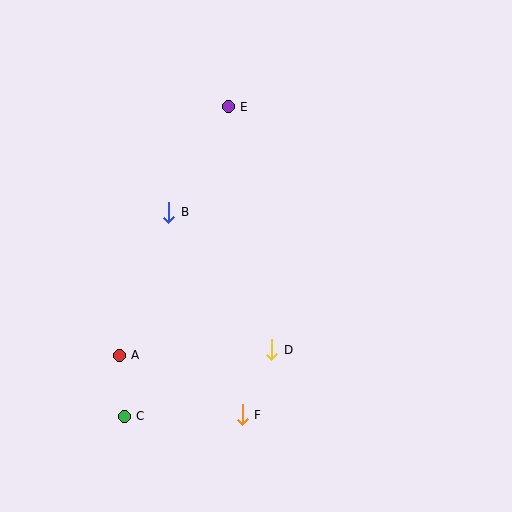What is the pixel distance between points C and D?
The distance between C and D is 162 pixels.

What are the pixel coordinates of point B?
Point B is at (169, 212).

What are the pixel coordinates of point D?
Point D is at (272, 350).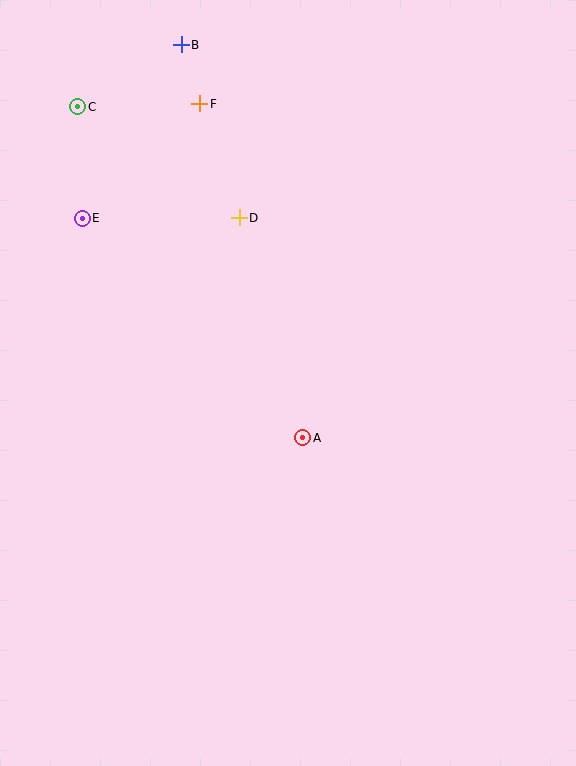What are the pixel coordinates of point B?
Point B is at (181, 45).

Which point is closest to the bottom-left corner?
Point A is closest to the bottom-left corner.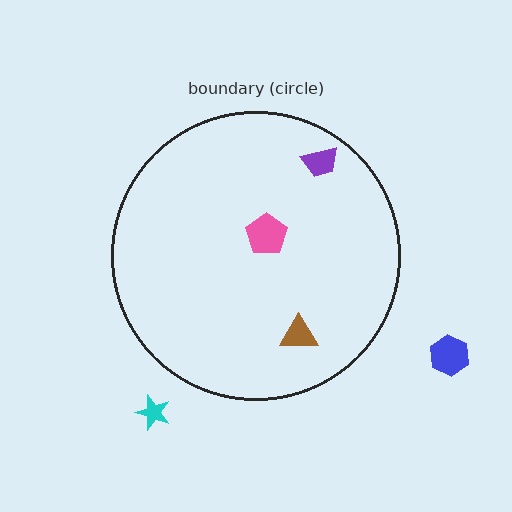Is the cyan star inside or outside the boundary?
Outside.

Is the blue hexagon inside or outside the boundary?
Outside.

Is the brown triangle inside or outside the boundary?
Inside.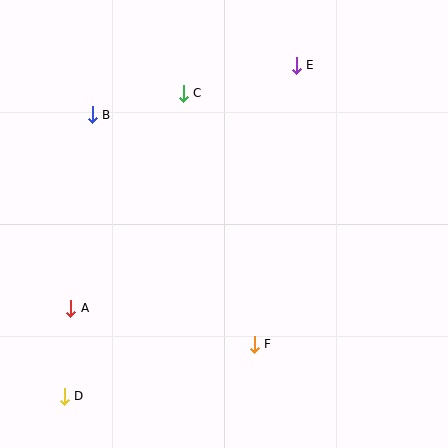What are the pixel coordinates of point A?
Point A is at (71, 308).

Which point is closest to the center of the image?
Point F at (254, 344) is closest to the center.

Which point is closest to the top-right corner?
Point E is closest to the top-right corner.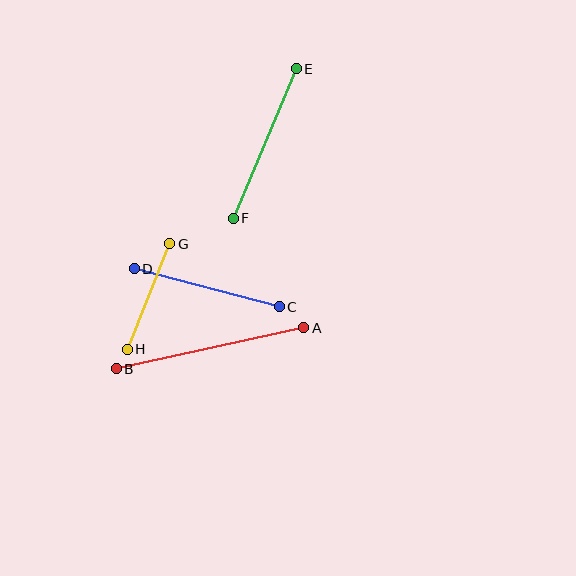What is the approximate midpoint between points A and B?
The midpoint is at approximately (210, 348) pixels.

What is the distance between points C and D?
The distance is approximately 150 pixels.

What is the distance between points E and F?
The distance is approximately 162 pixels.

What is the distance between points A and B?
The distance is approximately 192 pixels.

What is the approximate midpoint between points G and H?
The midpoint is at approximately (148, 297) pixels.